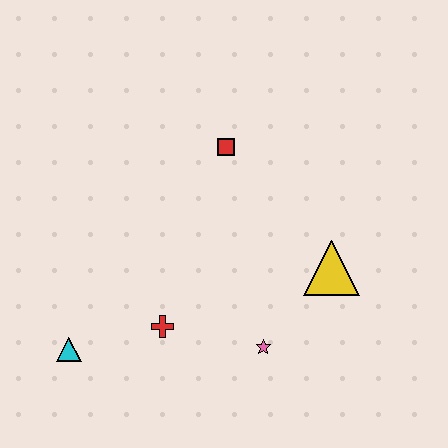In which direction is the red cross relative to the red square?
The red cross is below the red square.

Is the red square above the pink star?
Yes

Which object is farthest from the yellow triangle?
The cyan triangle is farthest from the yellow triangle.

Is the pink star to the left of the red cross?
No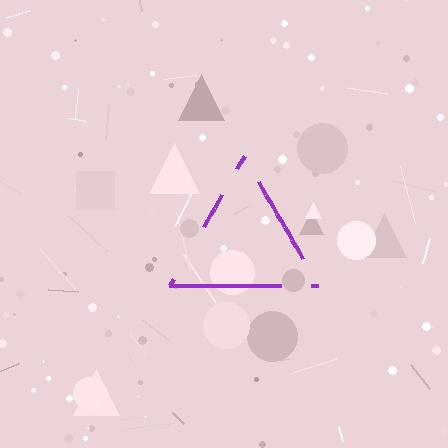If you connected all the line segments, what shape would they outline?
They would outline a triangle.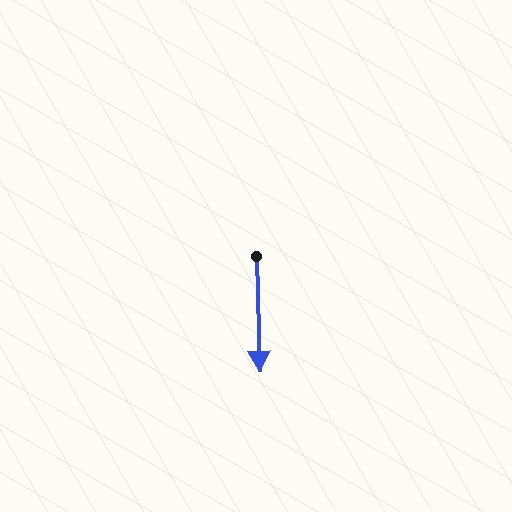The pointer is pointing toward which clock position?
Roughly 6 o'clock.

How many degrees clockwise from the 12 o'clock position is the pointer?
Approximately 178 degrees.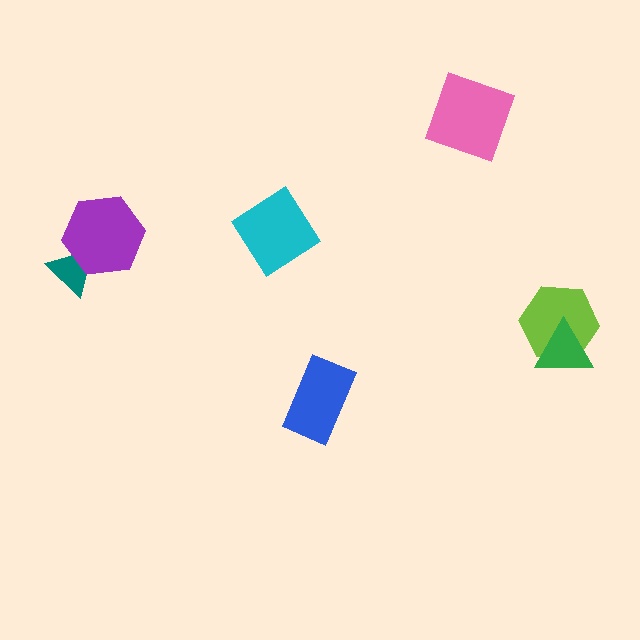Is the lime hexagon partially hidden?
Yes, it is partially covered by another shape.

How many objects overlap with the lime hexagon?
1 object overlaps with the lime hexagon.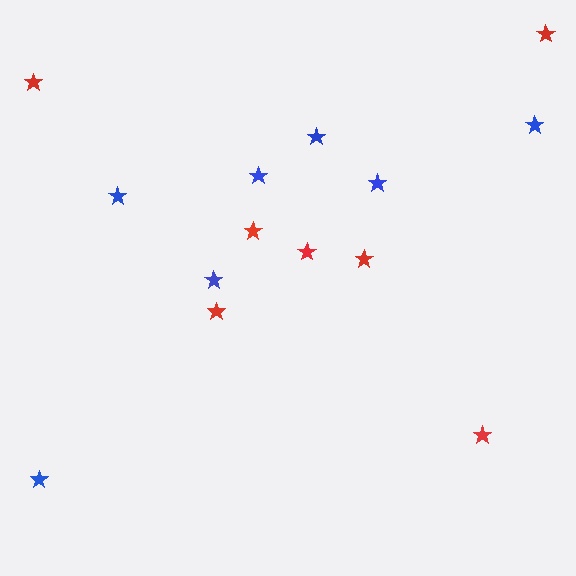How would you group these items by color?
There are 2 groups: one group of red stars (7) and one group of blue stars (7).